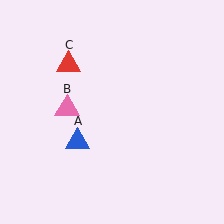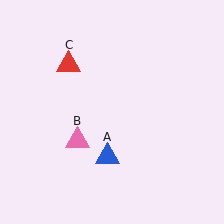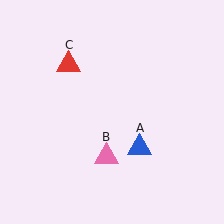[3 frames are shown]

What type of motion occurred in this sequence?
The blue triangle (object A), pink triangle (object B) rotated counterclockwise around the center of the scene.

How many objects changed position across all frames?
2 objects changed position: blue triangle (object A), pink triangle (object B).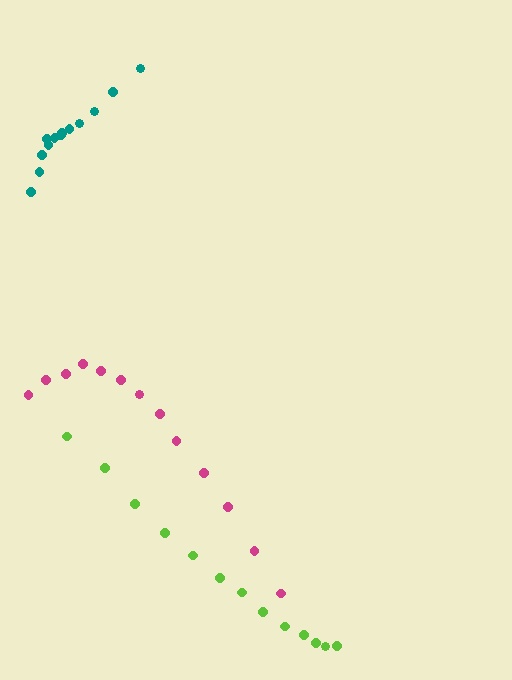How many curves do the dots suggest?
There are 3 distinct paths.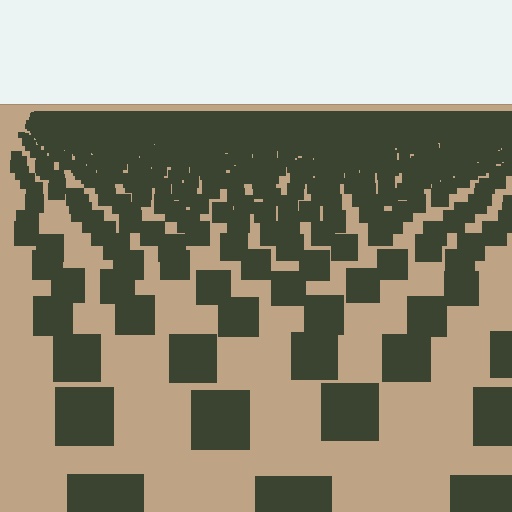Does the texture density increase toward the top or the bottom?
Density increases toward the top.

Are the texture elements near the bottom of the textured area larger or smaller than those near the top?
Larger. Near the bottom, elements are closer to the viewer and appear at a bigger on-screen size.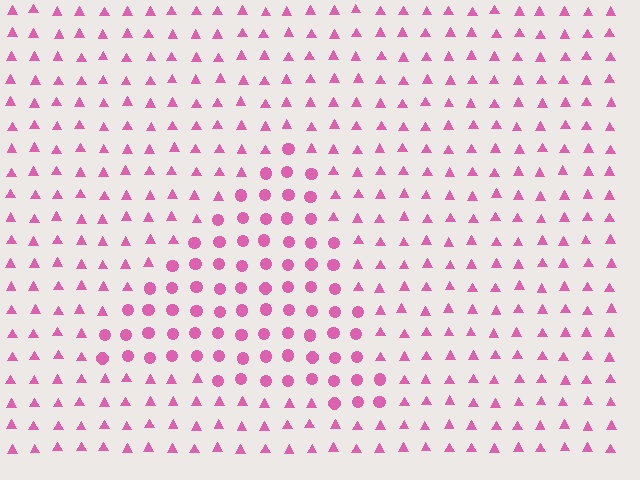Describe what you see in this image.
The image is filled with small pink elements arranged in a uniform grid. A triangle-shaped region contains circles, while the surrounding area contains triangles. The boundary is defined purely by the change in element shape.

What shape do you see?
I see a triangle.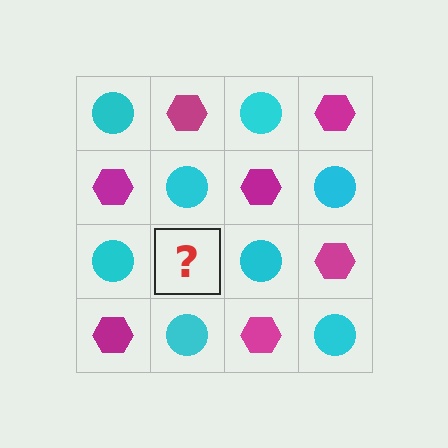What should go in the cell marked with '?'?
The missing cell should contain a magenta hexagon.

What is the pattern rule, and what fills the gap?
The rule is that it alternates cyan circle and magenta hexagon in a checkerboard pattern. The gap should be filled with a magenta hexagon.